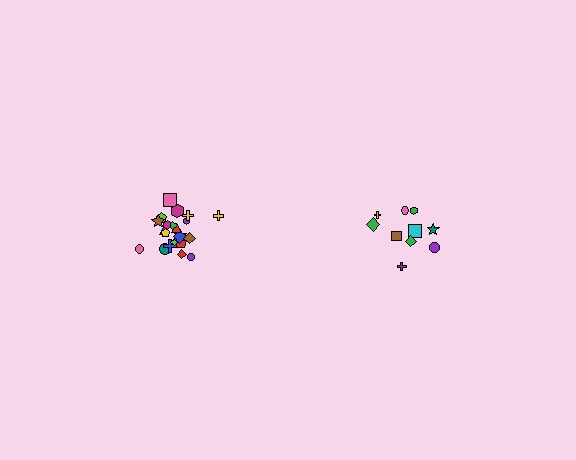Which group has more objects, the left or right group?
The left group.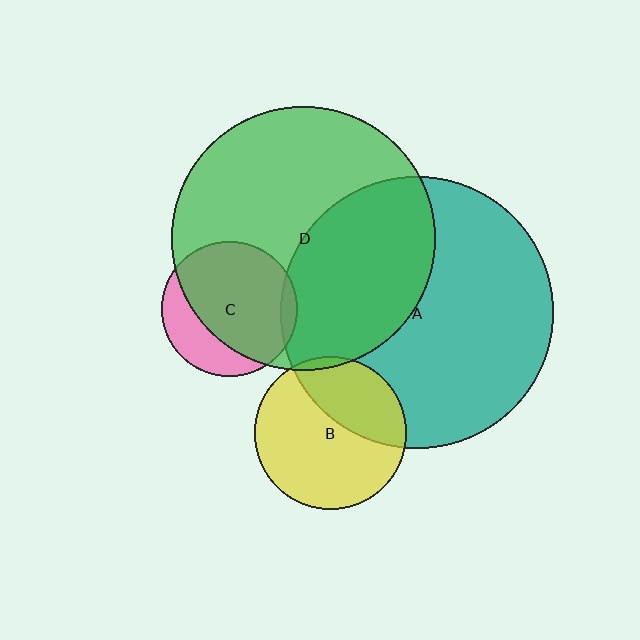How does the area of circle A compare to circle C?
Approximately 4.0 times.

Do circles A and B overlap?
Yes.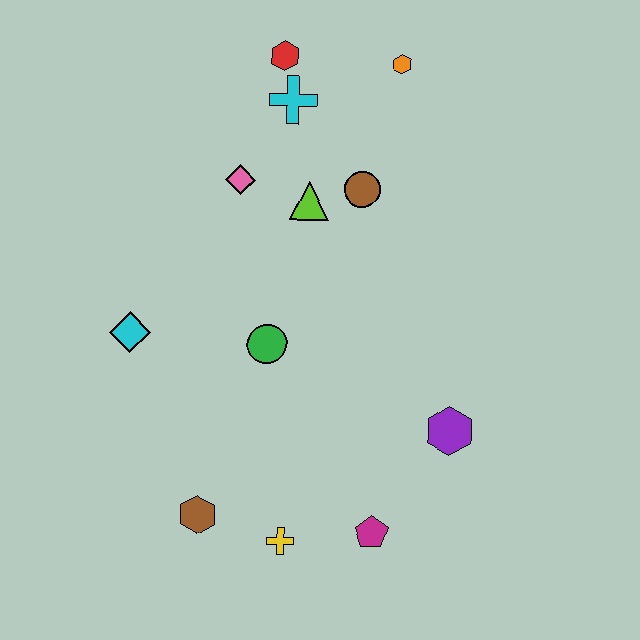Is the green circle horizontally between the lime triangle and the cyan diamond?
Yes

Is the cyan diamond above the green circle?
Yes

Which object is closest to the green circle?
The cyan diamond is closest to the green circle.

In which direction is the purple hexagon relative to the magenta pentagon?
The purple hexagon is above the magenta pentagon.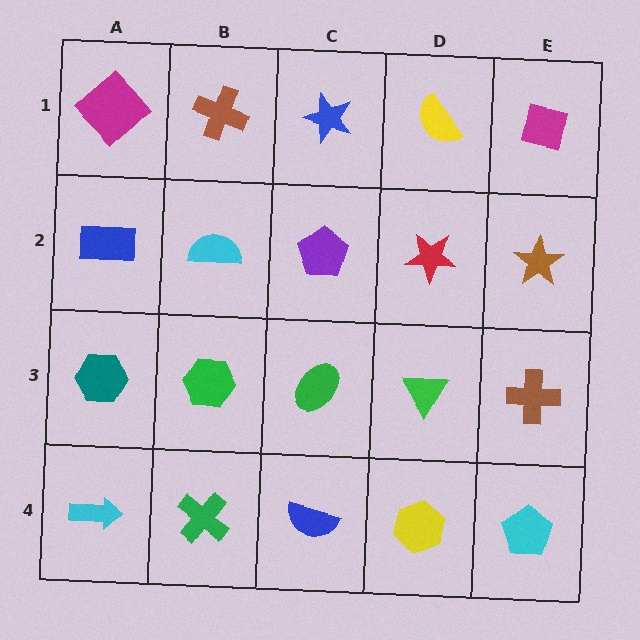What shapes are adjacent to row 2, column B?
A brown cross (row 1, column B), a green hexagon (row 3, column B), a blue rectangle (row 2, column A), a purple pentagon (row 2, column C).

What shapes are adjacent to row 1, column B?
A cyan semicircle (row 2, column B), a magenta diamond (row 1, column A), a blue star (row 1, column C).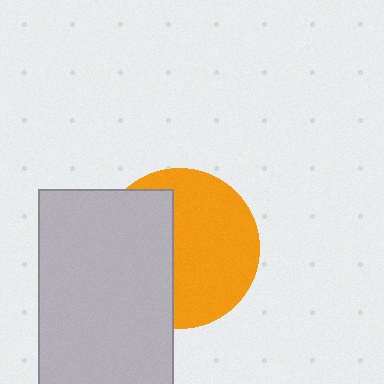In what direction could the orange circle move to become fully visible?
The orange circle could move right. That would shift it out from behind the light gray rectangle entirely.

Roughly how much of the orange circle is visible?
About half of it is visible (roughly 58%).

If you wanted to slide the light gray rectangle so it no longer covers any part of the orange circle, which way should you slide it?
Slide it left — that is the most direct way to separate the two shapes.